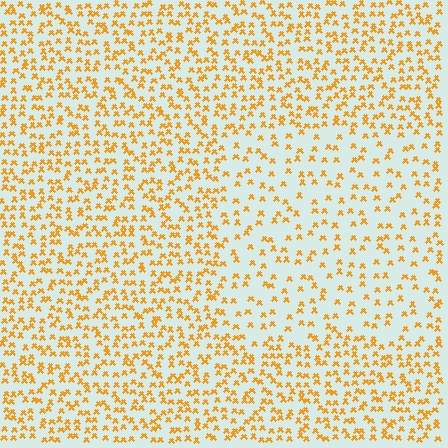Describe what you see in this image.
The image contains small orange elements arranged at two different densities. A rectangle-shaped region is visible where the elements are less densely packed than the surrounding area.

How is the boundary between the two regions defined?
The boundary is defined by a change in element density (approximately 1.9x ratio). All elements are the same color, size, and shape.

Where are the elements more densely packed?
The elements are more densely packed outside the rectangle boundary.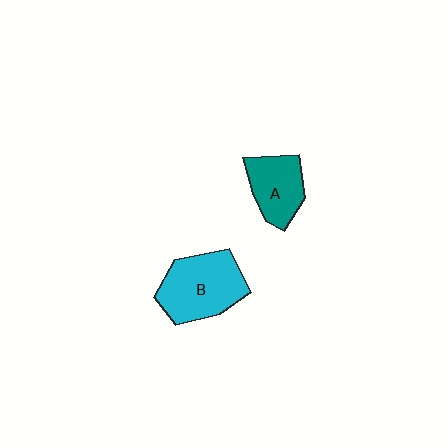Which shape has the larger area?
Shape B (cyan).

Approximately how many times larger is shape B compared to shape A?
Approximately 1.5 times.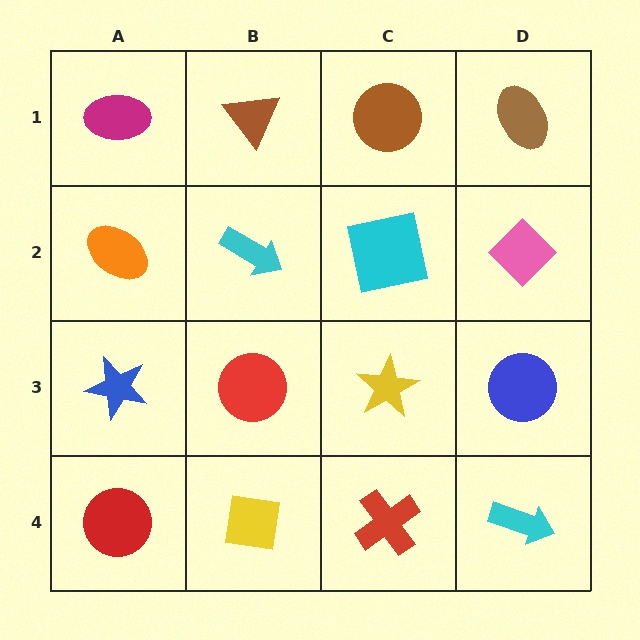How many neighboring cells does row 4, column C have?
3.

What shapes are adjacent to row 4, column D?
A blue circle (row 3, column D), a red cross (row 4, column C).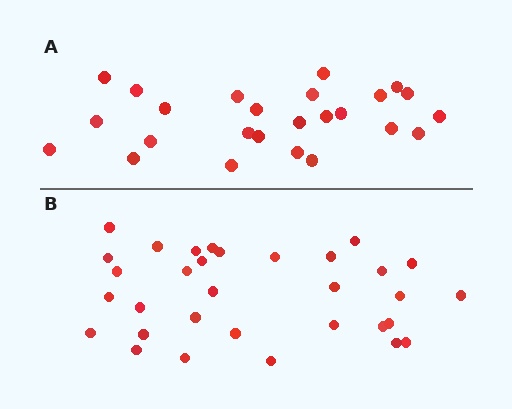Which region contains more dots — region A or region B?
Region B (the bottom region) has more dots.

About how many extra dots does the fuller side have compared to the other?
Region B has roughly 8 or so more dots than region A.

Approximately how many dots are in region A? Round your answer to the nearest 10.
About 20 dots. (The exact count is 25, which rounds to 20.)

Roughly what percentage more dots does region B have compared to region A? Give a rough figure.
About 30% more.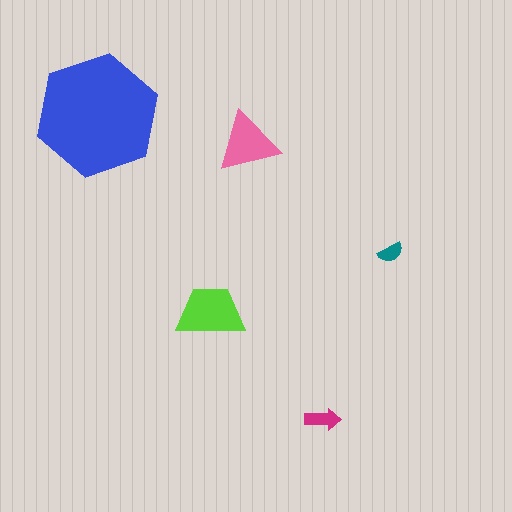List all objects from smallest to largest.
The teal semicircle, the magenta arrow, the pink triangle, the lime trapezoid, the blue hexagon.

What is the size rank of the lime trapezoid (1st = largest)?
2nd.